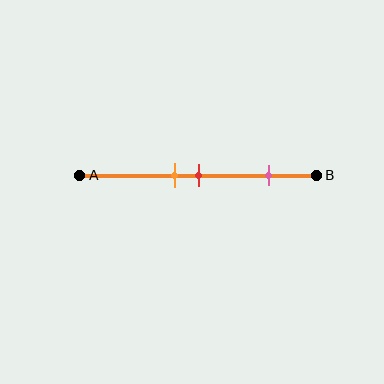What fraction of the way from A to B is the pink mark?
The pink mark is approximately 80% (0.8) of the way from A to B.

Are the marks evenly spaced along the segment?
No, the marks are not evenly spaced.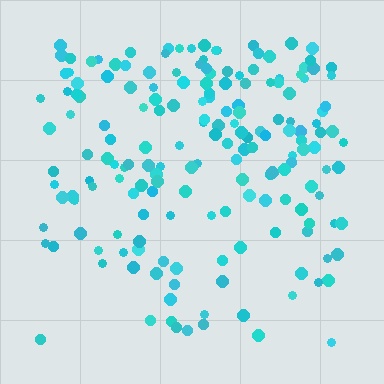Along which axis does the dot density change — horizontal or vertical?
Vertical.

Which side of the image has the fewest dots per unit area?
The bottom.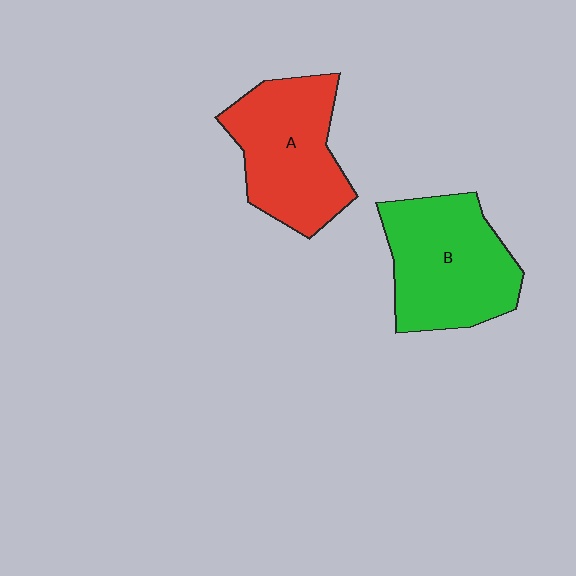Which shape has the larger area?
Shape B (green).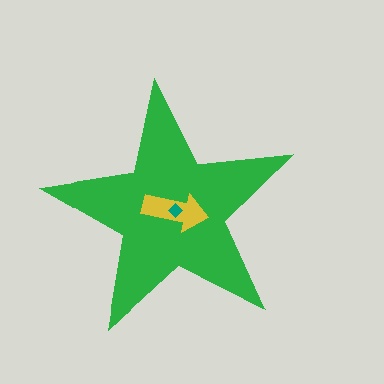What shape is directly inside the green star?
The yellow arrow.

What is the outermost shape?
The green star.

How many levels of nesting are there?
3.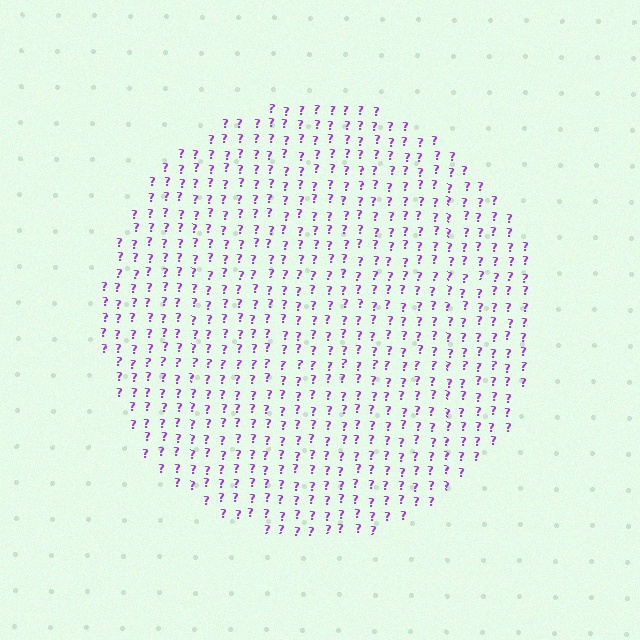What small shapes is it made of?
It is made of small question marks.